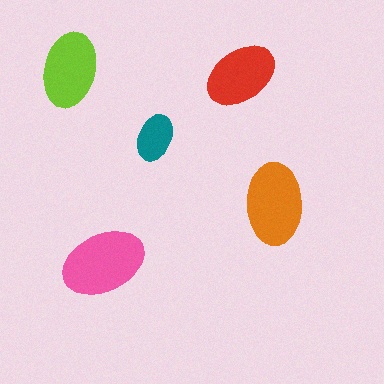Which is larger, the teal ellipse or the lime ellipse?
The lime one.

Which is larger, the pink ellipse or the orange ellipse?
The pink one.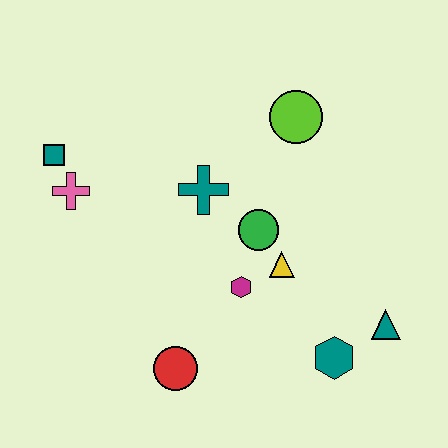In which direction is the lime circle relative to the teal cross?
The lime circle is to the right of the teal cross.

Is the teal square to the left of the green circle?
Yes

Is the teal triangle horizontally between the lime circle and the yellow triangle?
No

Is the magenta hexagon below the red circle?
No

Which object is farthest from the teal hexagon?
The teal square is farthest from the teal hexagon.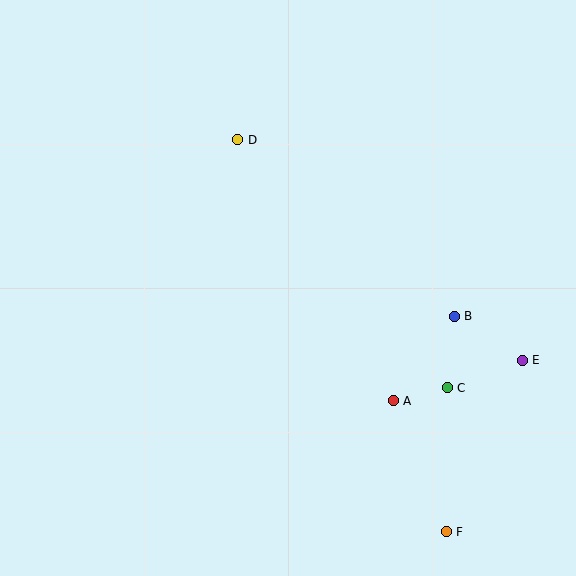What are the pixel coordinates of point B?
Point B is at (454, 316).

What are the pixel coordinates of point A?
Point A is at (393, 401).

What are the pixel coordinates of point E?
Point E is at (522, 360).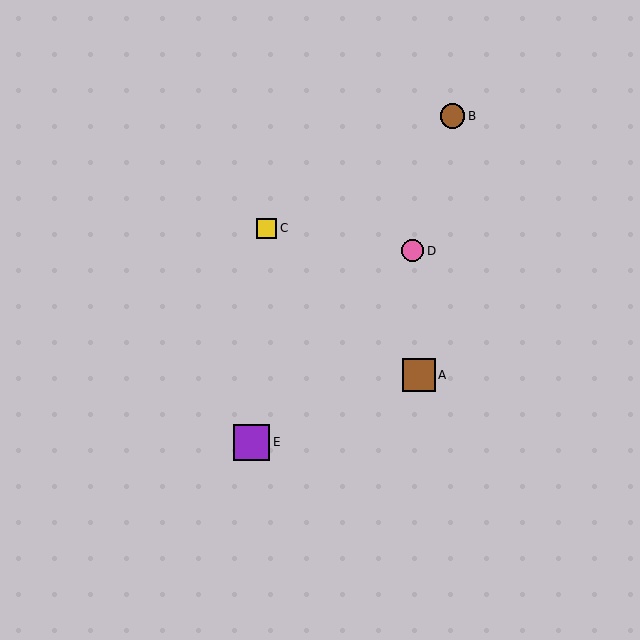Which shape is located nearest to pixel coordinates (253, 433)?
The purple square (labeled E) at (251, 442) is nearest to that location.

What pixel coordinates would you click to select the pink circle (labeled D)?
Click at (413, 251) to select the pink circle D.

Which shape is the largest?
The purple square (labeled E) is the largest.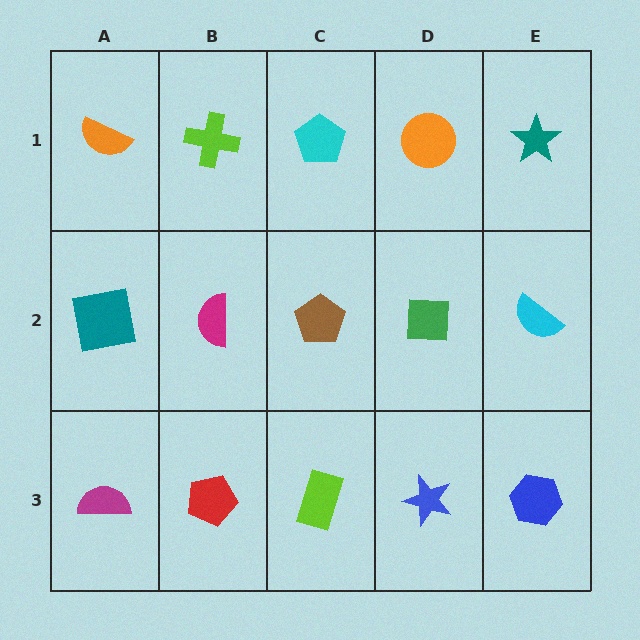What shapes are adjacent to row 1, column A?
A teal square (row 2, column A), a lime cross (row 1, column B).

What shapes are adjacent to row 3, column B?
A magenta semicircle (row 2, column B), a magenta semicircle (row 3, column A), a lime rectangle (row 3, column C).